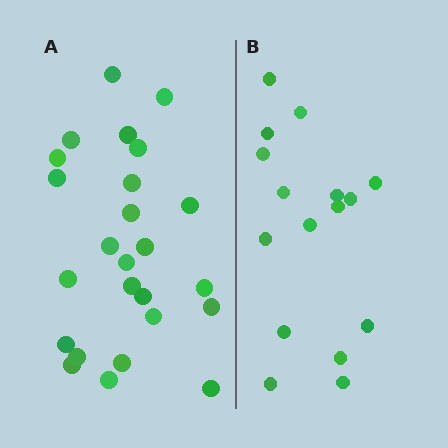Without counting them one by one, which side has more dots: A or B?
Region A (the left region) has more dots.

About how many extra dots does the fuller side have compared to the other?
Region A has roughly 8 or so more dots than region B.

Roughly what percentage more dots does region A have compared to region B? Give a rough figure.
About 55% more.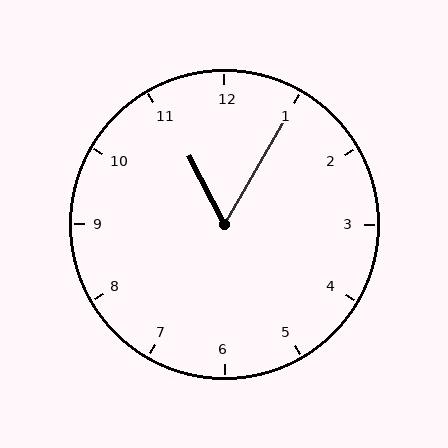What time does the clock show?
11:05.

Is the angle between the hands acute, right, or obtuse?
It is acute.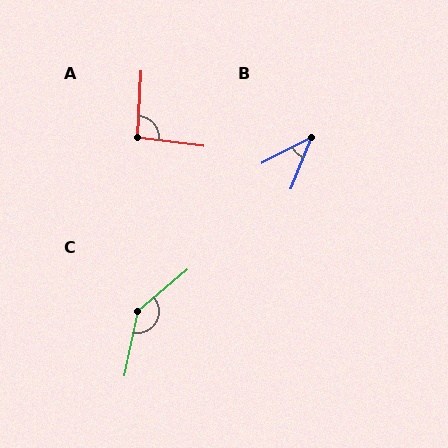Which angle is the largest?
C, at approximately 142 degrees.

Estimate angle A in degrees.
Approximately 94 degrees.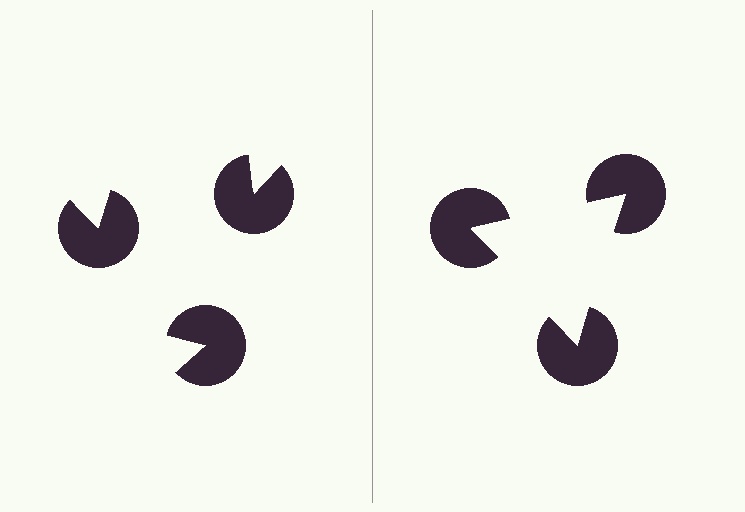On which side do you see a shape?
An illusory triangle appears on the right side. On the left side the wedge cuts are rotated, so no coherent shape forms.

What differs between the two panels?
The pac-man discs are positioned identically on both sides; only the wedge orientations differ. On the right they align to a triangle; on the left they are misaligned.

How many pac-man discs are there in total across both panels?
6 — 3 on each side.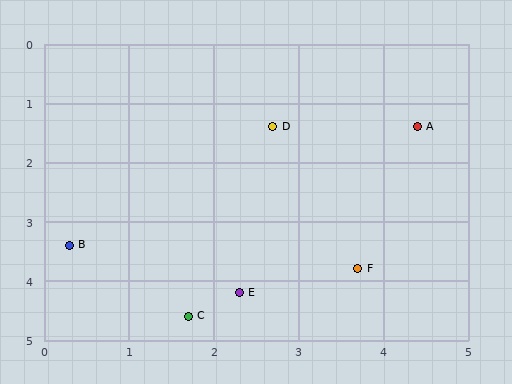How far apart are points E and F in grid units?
Points E and F are about 1.5 grid units apart.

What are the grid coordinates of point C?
Point C is at approximately (1.7, 4.6).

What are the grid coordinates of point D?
Point D is at approximately (2.7, 1.4).